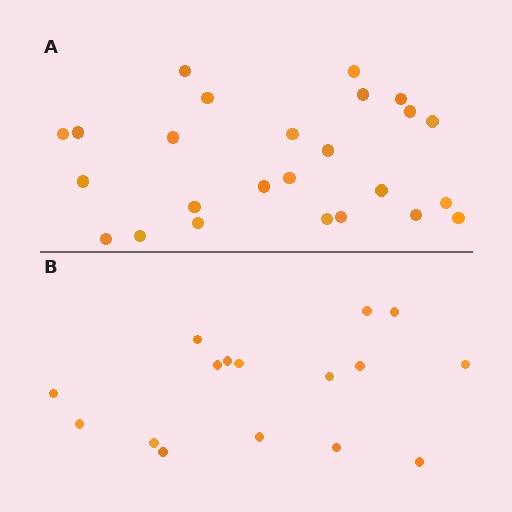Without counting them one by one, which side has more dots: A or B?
Region A (the top region) has more dots.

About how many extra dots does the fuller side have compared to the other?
Region A has roughly 8 or so more dots than region B.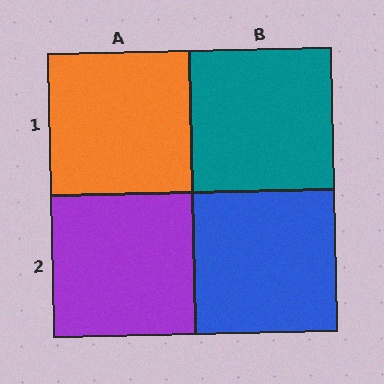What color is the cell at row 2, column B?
Blue.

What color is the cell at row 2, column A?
Purple.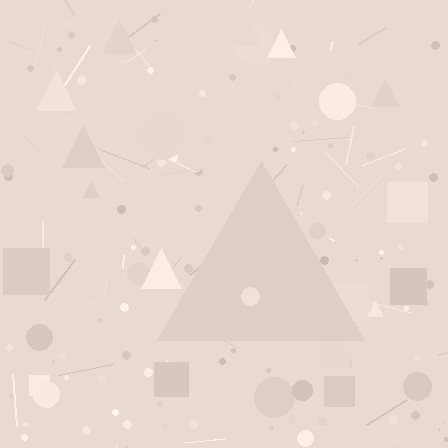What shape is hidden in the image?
A triangle is hidden in the image.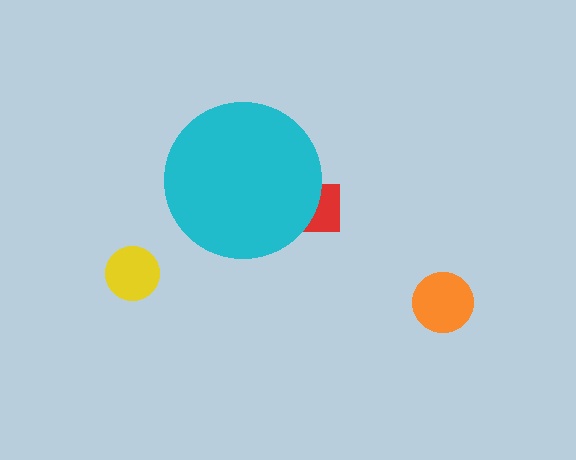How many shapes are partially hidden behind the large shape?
1 shape is partially hidden.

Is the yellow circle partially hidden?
No, the yellow circle is fully visible.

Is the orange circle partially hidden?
No, the orange circle is fully visible.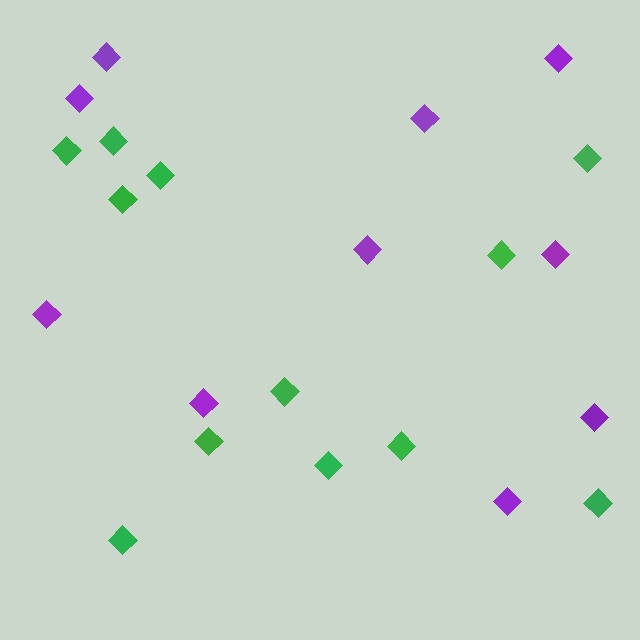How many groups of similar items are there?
There are 2 groups: one group of purple diamonds (10) and one group of green diamonds (12).